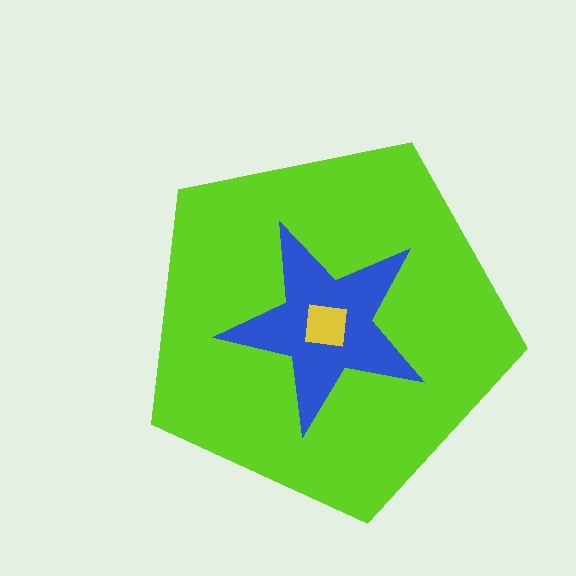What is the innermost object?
The yellow square.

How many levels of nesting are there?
3.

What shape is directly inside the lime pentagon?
The blue star.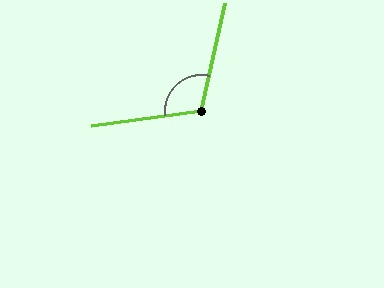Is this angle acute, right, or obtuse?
It is obtuse.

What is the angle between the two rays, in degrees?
Approximately 110 degrees.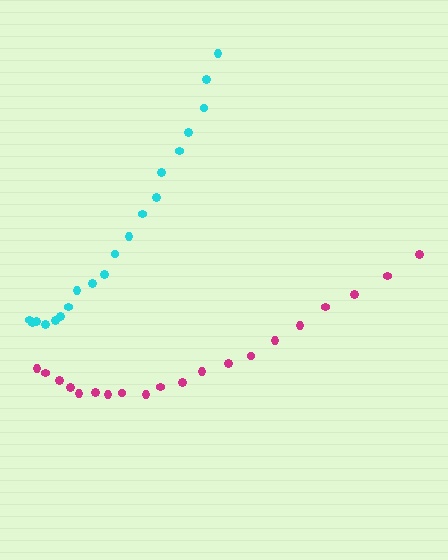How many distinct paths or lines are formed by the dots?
There are 2 distinct paths.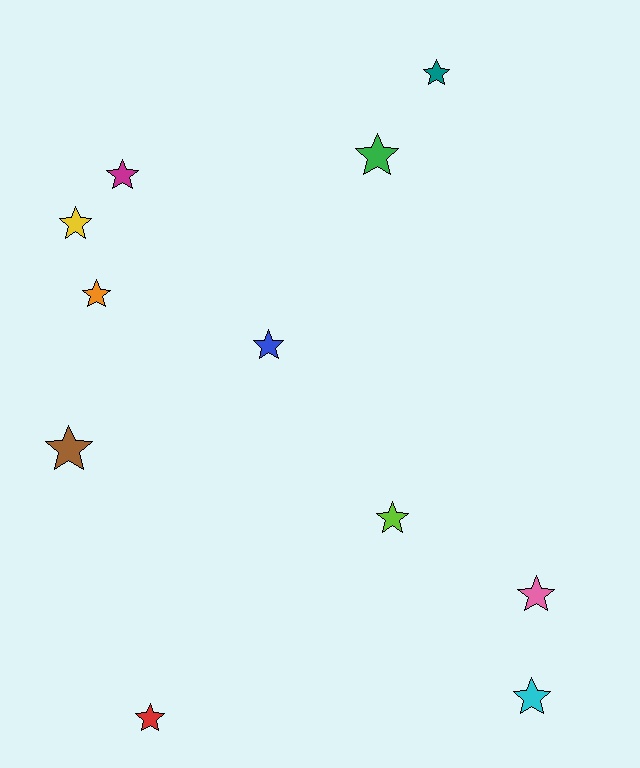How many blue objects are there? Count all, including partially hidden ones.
There is 1 blue object.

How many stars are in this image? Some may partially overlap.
There are 11 stars.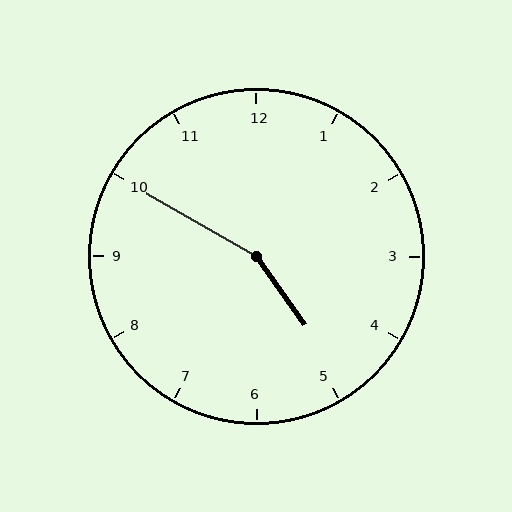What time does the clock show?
4:50.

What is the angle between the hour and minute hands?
Approximately 155 degrees.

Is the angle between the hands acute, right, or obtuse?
It is obtuse.